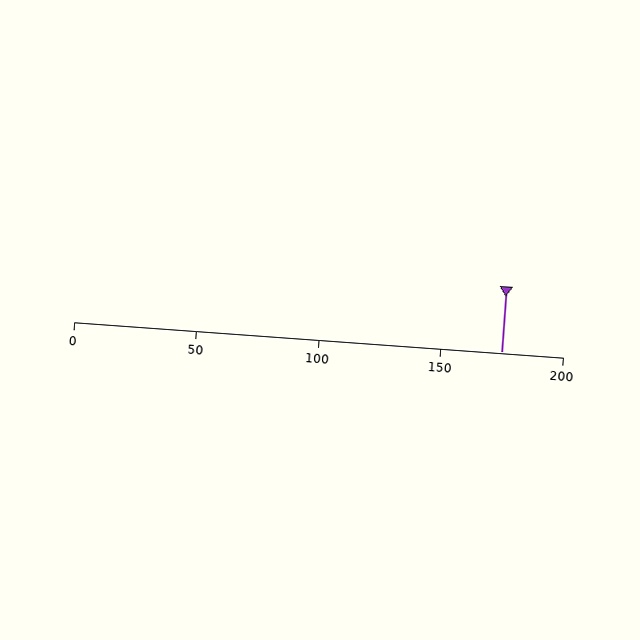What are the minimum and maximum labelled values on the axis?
The axis runs from 0 to 200.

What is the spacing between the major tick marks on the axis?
The major ticks are spaced 50 apart.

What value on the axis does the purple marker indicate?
The marker indicates approximately 175.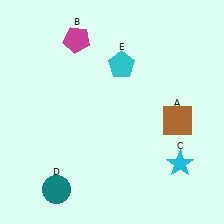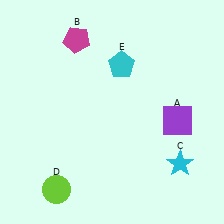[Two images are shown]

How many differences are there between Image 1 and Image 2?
There are 2 differences between the two images.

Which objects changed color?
A changed from brown to purple. D changed from teal to lime.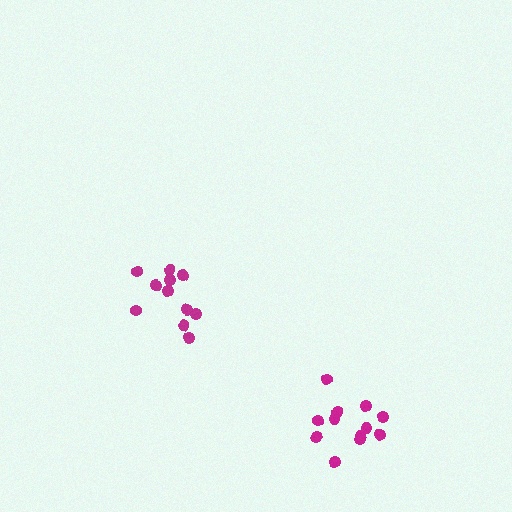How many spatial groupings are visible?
There are 2 spatial groupings.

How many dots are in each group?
Group 1: 11 dots, Group 2: 12 dots (23 total).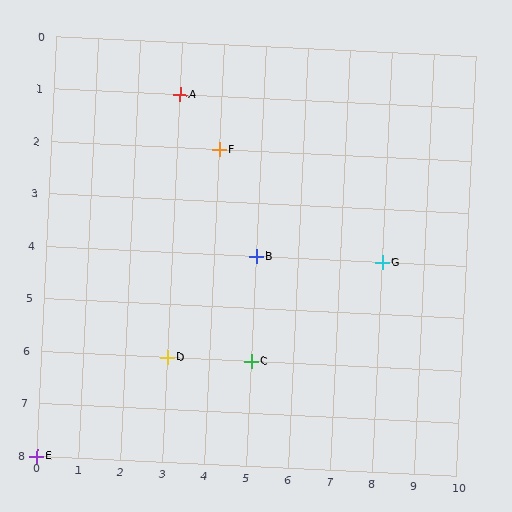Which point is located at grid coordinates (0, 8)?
Point E is at (0, 8).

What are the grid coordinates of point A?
Point A is at grid coordinates (3, 1).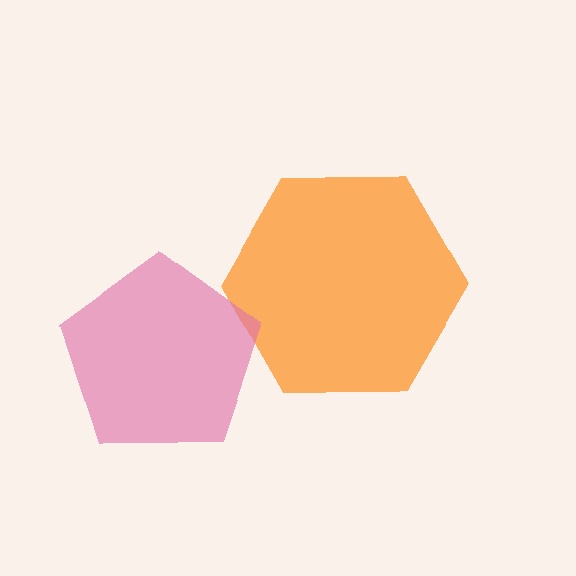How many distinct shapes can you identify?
There are 2 distinct shapes: an orange hexagon, a pink pentagon.